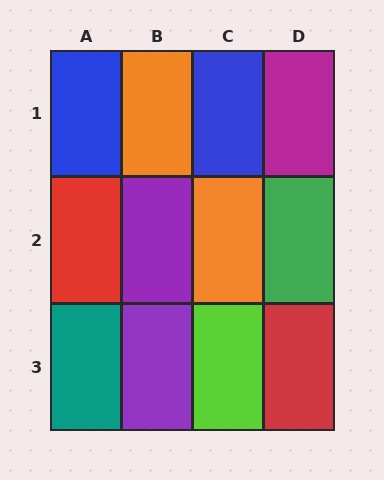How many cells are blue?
2 cells are blue.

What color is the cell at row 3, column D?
Red.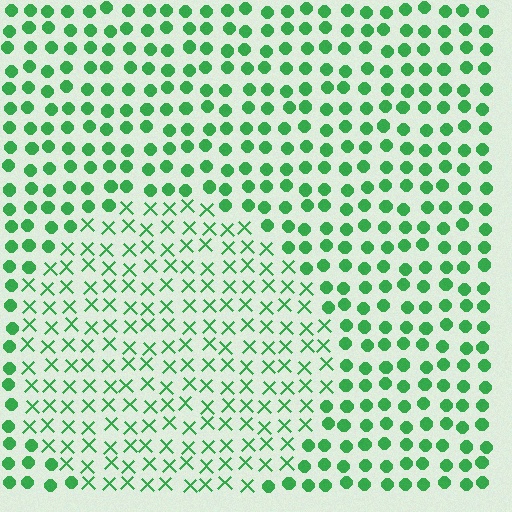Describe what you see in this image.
The image is filled with small green elements arranged in a uniform grid. A circle-shaped region contains X marks, while the surrounding area contains circles. The boundary is defined purely by the change in element shape.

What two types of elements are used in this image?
The image uses X marks inside the circle region and circles outside it.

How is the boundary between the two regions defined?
The boundary is defined by a change in element shape: X marks inside vs. circles outside. All elements share the same color and spacing.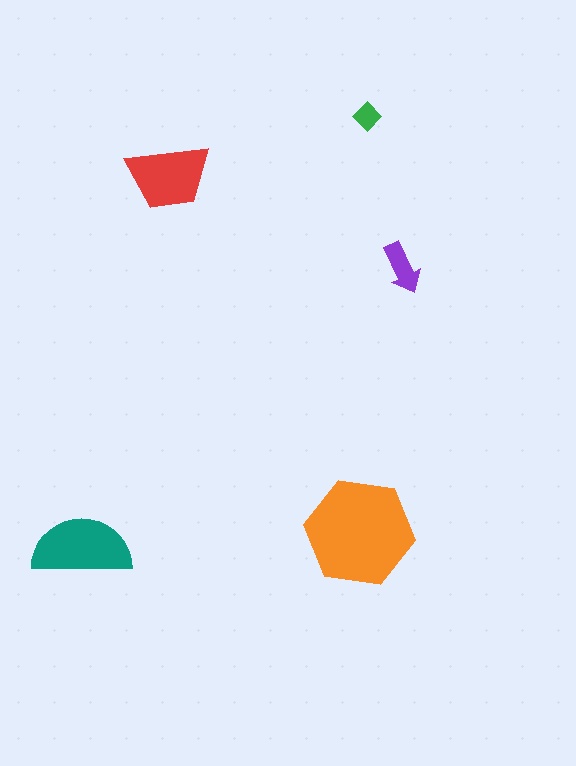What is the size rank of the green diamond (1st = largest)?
5th.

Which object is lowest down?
The teal semicircle is bottommost.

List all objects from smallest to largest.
The green diamond, the purple arrow, the red trapezoid, the teal semicircle, the orange hexagon.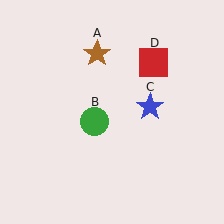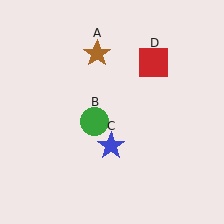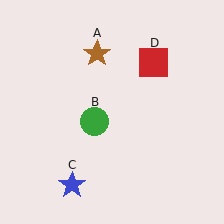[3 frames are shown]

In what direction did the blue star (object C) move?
The blue star (object C) moved down and to the left.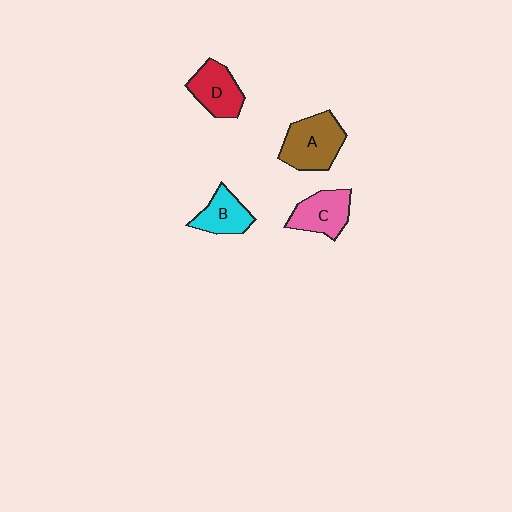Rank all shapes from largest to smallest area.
From largest to smallest: A (brown), D (red), C (pink), B (cyan).